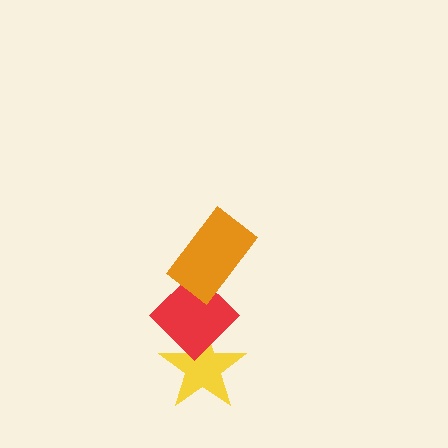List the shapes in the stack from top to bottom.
From top to bottom: the orange rectangle, the red diamond, the yellow star.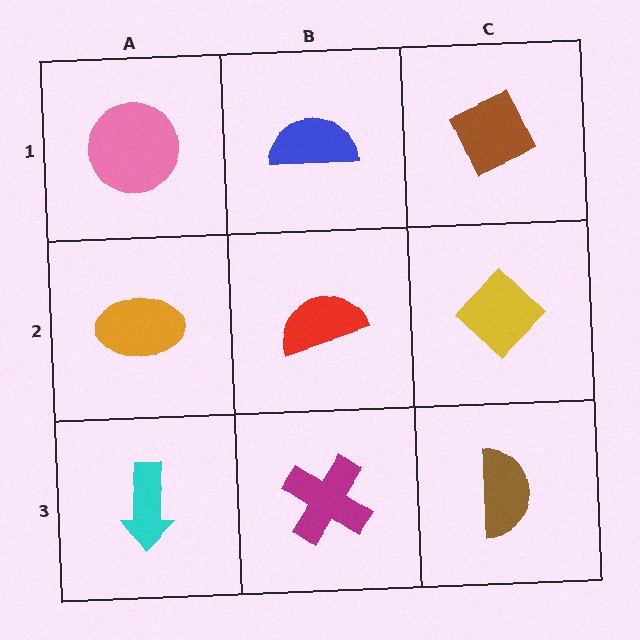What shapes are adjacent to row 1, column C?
A yellow diamond (row 2, column C), a blue semicircle (row 1, column B).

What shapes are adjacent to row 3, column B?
A red semicircle (row 2, column B), a cyan arrow (row 3, column A), a brown semicircle (row 3, column C).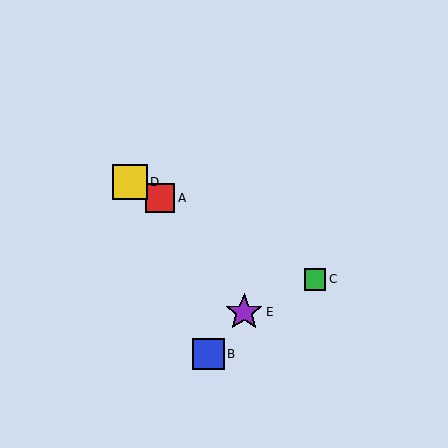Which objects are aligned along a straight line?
Objects A, C, D are aligned along a straight line.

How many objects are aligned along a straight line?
3 objects (A, C, D) are aligned along a straight line.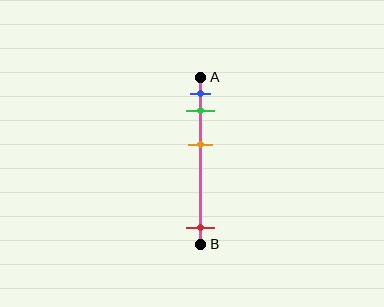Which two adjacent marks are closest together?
The blue and green marks are the closest adjacent pair.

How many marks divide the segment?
There are 4 marks dividing the segment.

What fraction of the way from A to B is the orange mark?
The orange mark is approximately 40% (0.4) of the way from A to B.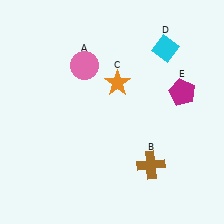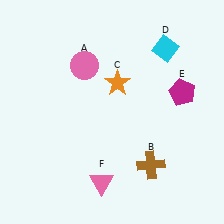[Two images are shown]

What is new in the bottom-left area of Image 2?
A pink triangle (F) was added in the bottom-left area of Image 2.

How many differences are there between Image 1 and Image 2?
There is 1 difference between the two images.